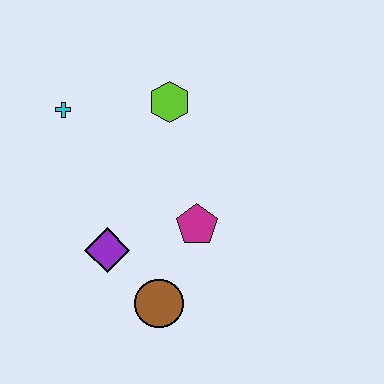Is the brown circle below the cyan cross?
Yes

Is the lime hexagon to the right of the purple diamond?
Yes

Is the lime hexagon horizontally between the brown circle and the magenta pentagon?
Yes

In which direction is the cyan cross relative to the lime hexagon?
The cyan cross is to the left of the lime hexagon.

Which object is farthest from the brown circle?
The cyan cross is farthest from the brown circle.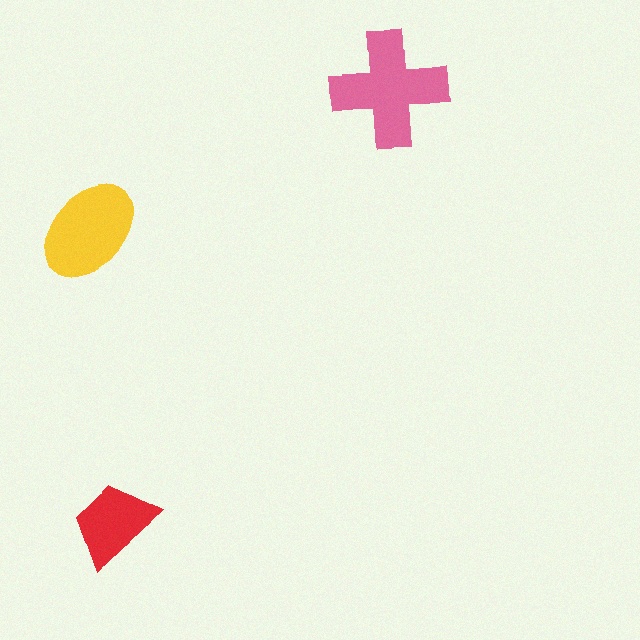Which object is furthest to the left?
The yellow ellipse is leftmost.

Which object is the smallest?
The red trapezoid.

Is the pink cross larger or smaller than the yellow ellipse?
Larger.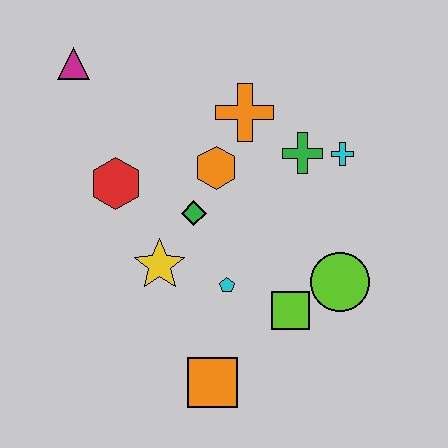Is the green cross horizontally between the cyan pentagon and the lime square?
No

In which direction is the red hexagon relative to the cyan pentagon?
The red hexagon is to the left of the cyan pentagon.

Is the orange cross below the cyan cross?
No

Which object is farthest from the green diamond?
The magenta triangle is farthest from the green diamond.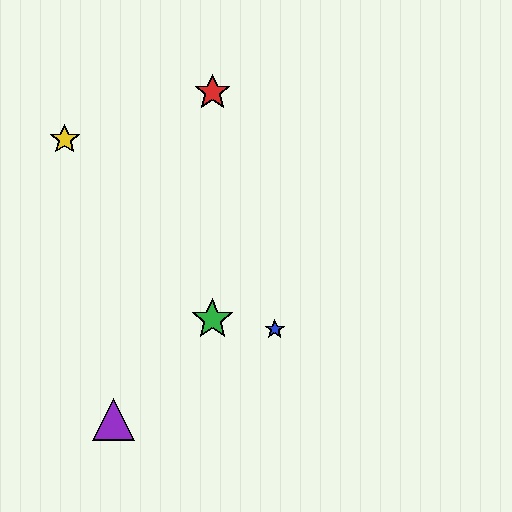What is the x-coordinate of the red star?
The red star is at x≈212.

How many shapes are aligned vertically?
2 shapes (the red star, the green star) are aligned vertically.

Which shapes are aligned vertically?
The red star, the green star are aligned vertically.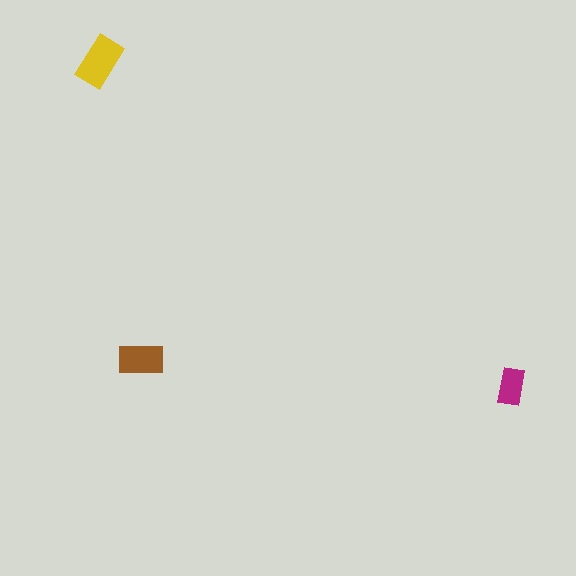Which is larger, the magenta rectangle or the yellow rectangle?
The yellow one.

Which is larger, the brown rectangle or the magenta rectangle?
The brown one.